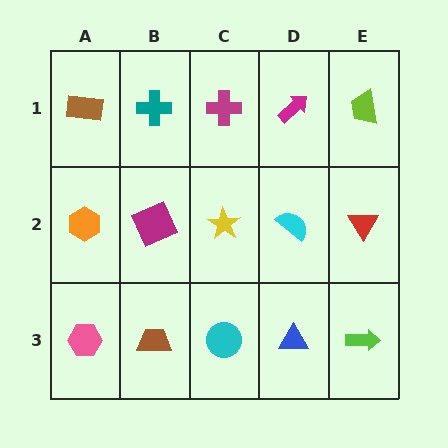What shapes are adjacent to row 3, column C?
A yellow star (row 2, column C), a brown trapezoid (row 3, column B), a blue triangle (row 3, column D).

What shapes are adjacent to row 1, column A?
An orange hexagon (row 2, column A), a teal cross (row 1, column B).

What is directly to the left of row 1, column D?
A magenta cross.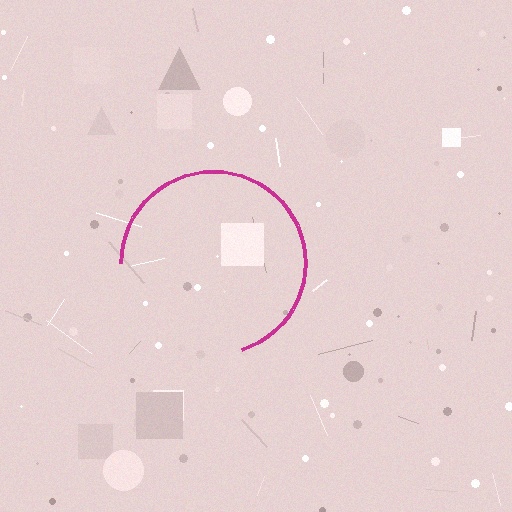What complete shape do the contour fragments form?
The contour fragments form a circle.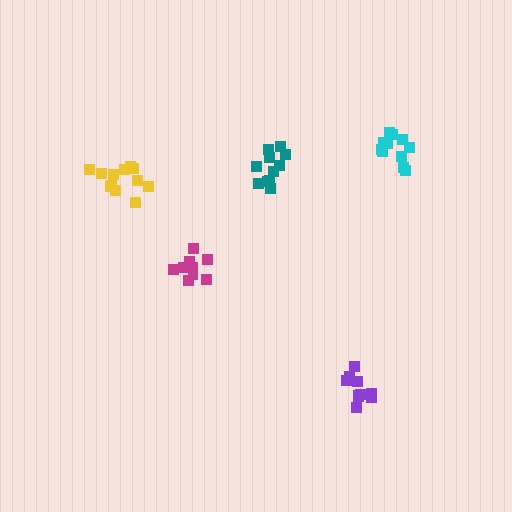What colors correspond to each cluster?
The clusters are colored: magenta, purple, yellow, teal, cyan.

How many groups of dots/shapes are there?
There are 5 groups.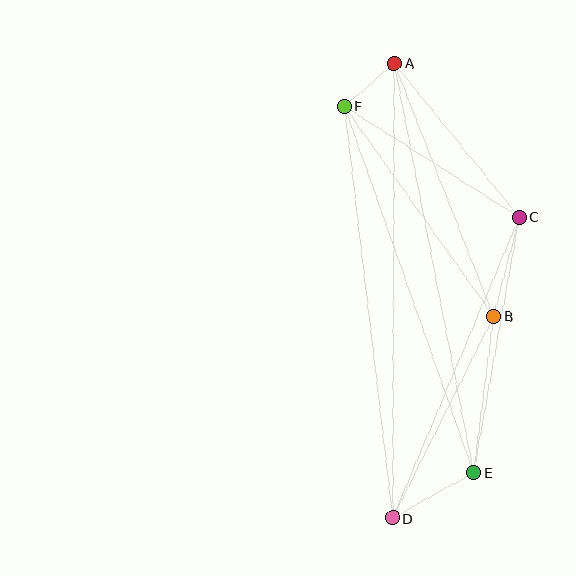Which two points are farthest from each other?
Points A and D are farthest from each other.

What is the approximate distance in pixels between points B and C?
The distance between B and C is approximately 102 pixels.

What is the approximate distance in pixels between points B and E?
The distance between B and E is approximately 158 pixels.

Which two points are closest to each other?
Points A and F are closest to each other.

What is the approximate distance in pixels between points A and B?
The distance between A and B is approximately 272 pixels.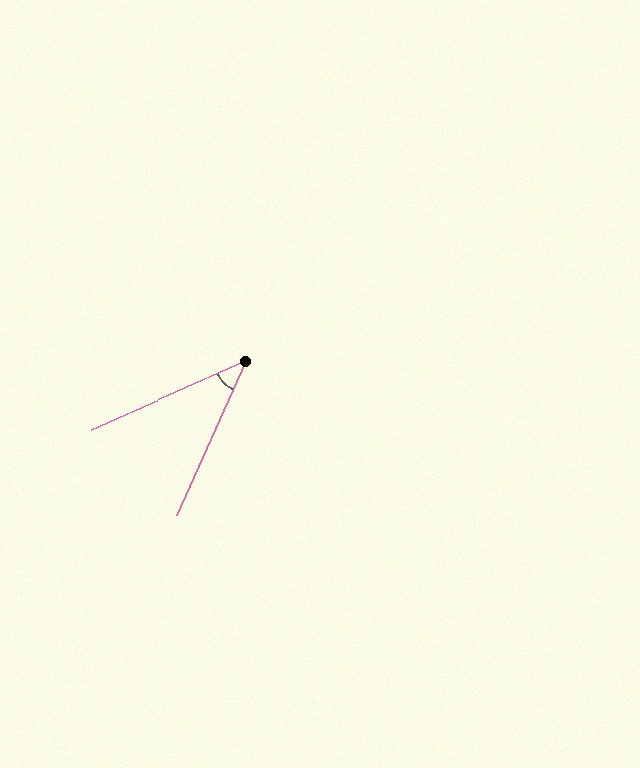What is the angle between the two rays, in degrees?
Approximately 42 degrees.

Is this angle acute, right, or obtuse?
It is acute.